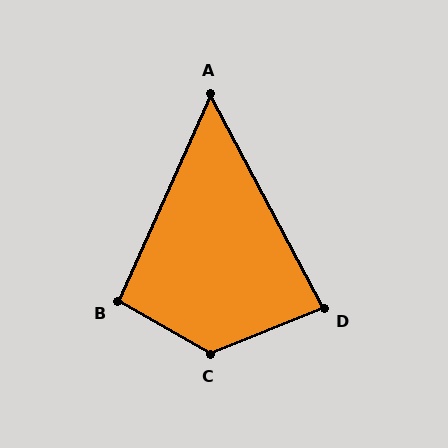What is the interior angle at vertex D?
Approximately 84 degrees (acute).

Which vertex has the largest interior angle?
C, at approximately 128 degrees.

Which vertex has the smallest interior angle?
A, at approximately 52 degrees.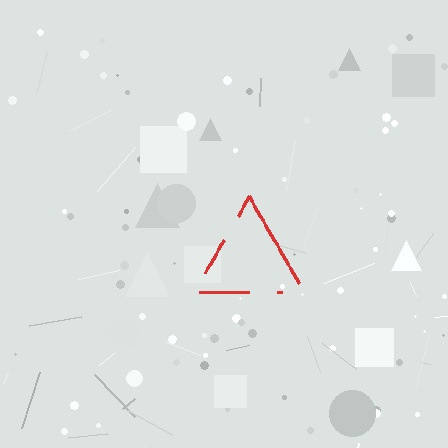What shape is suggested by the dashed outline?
The dashed outline suggests a triangle.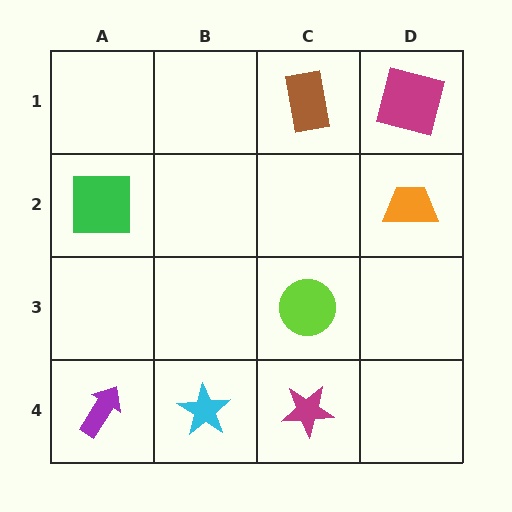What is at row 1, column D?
A magenta square.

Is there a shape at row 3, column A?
No, that cell is empty.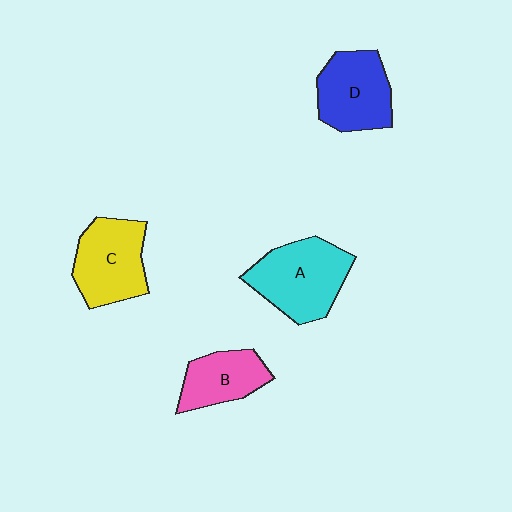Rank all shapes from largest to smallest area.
From largest to smallest: A (cyan), C (yellow), D (blue), B (pink).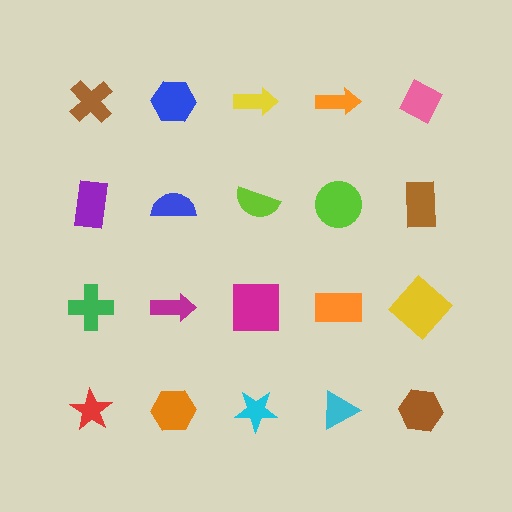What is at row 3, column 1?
A green cross.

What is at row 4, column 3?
A cyan star.